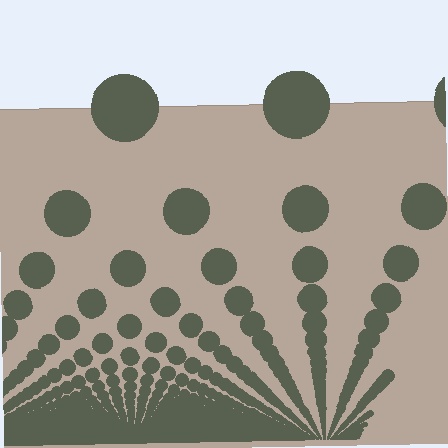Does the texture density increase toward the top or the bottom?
Density increases toward the bottom.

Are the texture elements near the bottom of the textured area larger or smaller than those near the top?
Smaller. The gradient is inverted — elements near the bottom are smaller and denser.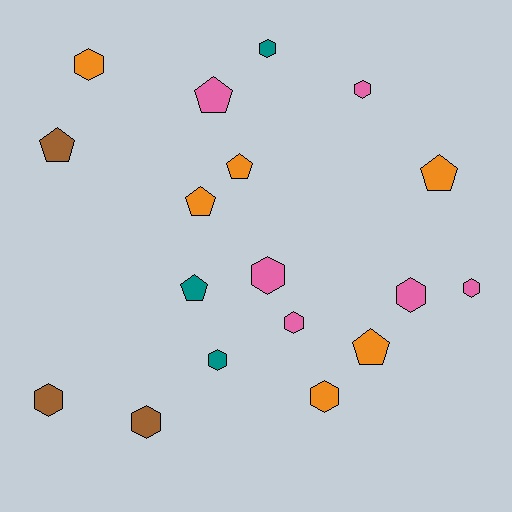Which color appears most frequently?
Orange, with 6 objects.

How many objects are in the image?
There are 18 objects.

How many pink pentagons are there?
There is 1 pink pentagon.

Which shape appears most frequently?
Hexagon, with 11 objects.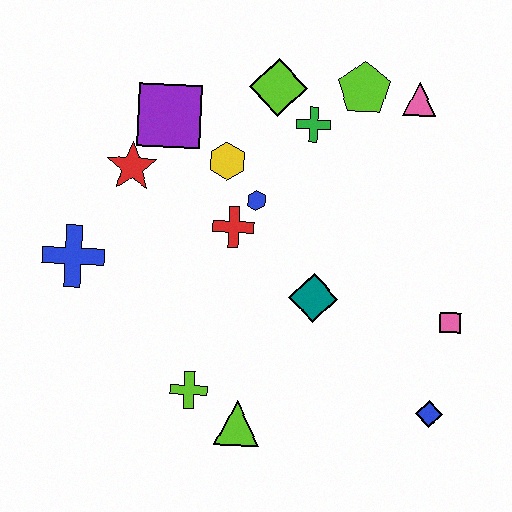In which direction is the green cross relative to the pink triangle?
The green cross is to the left of the pink triangle.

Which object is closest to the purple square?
The red star is closest to the purple square.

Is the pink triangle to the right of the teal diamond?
Yes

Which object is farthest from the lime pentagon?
The lime triangle is farthest from the lime pentagon.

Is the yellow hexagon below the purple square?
Yes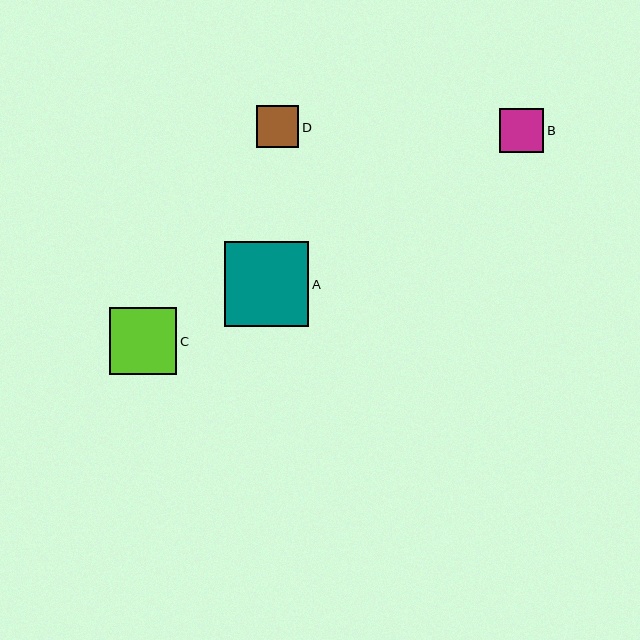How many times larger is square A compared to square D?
Square A is approximately 2.0 times the size of square D.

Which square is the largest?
Square A is the largest with a size of approximately 85 pixels.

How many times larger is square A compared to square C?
Square A is approximately 1.3 times the size of square C.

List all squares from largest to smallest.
From largest to smallest: A, C, B, D.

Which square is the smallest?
Square D is the smallest with a size of approximately 42 pixels.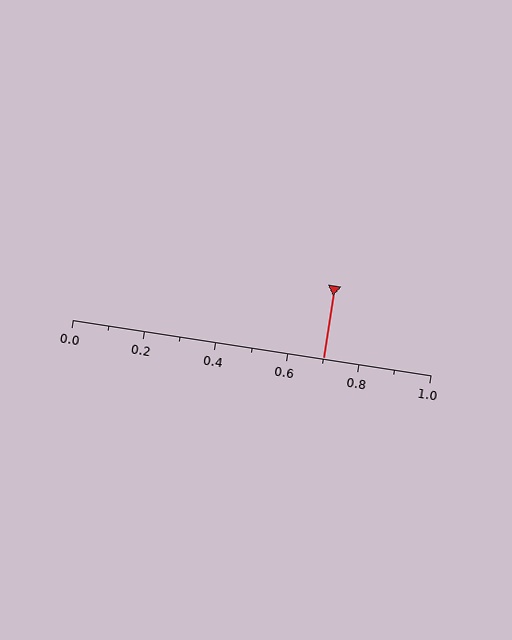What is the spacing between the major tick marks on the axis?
The major ticks are spaced 0.2 apart.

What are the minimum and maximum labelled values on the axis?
The axis runs from 0.0 to 1.0.